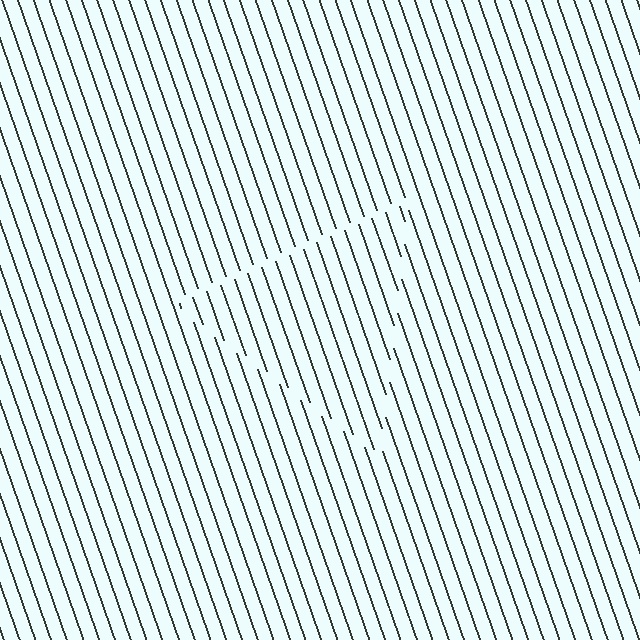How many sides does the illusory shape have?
3 sides — the line-ends trace a triangle.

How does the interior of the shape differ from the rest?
The interior of the shape contains the same grating, shifted by half a period — the contour is defined by the phase discontinuity where line-ends from the inner and outer gratings abut.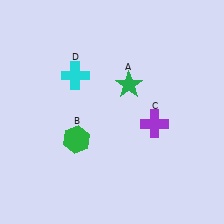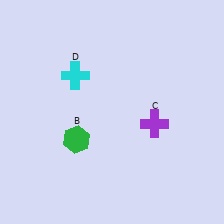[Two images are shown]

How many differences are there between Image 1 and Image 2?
There is 1 difference between the two images.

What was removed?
The green star (A) was removed in Image 2.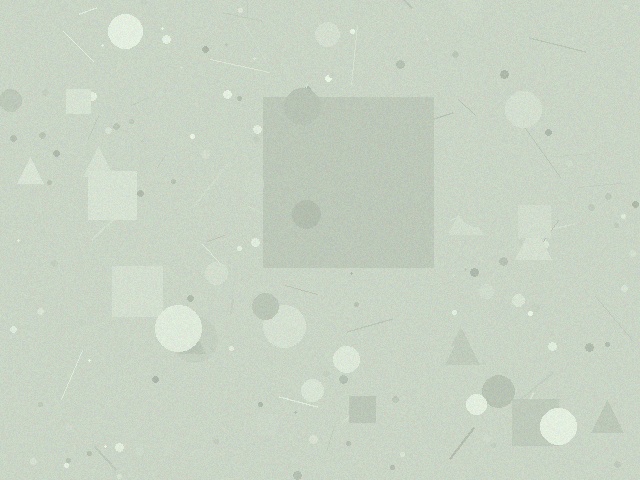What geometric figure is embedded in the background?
A square is embedded in the background.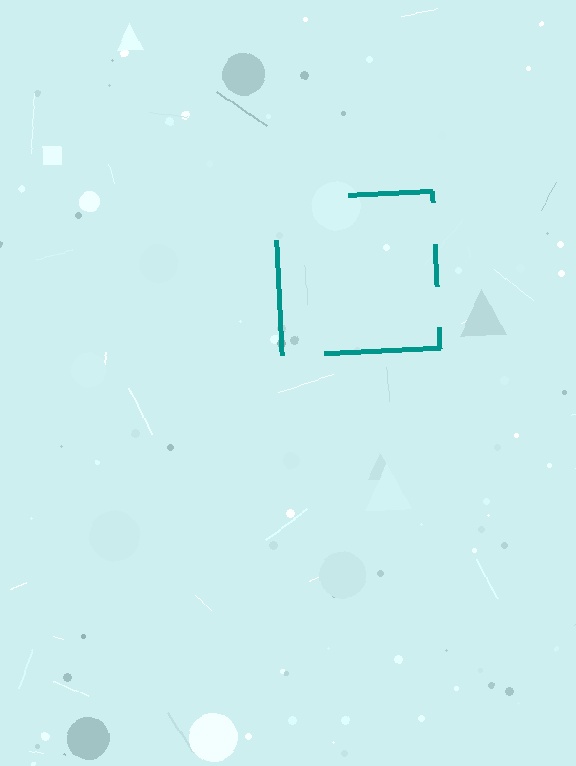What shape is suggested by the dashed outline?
The dashed outline suggests a square.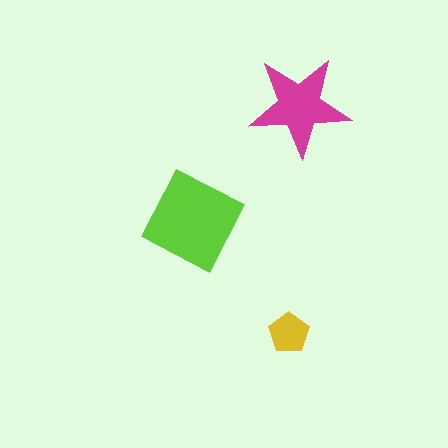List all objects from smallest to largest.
The yellow pentagon, the magenta star, the lime diamond.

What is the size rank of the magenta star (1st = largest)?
2nd.